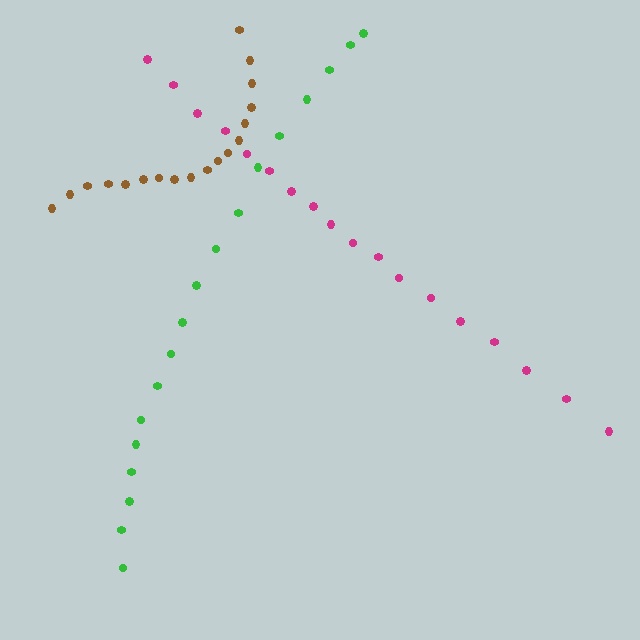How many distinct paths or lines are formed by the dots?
There are 3 distinct paths.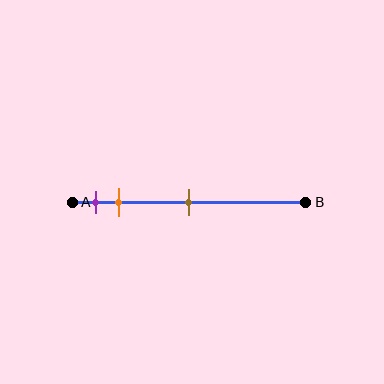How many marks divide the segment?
There are 3 marks dividing the segment.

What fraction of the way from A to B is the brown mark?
The brown mark is approximately 50% (0.5) of the way from A to B.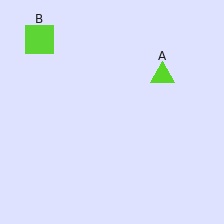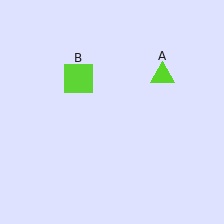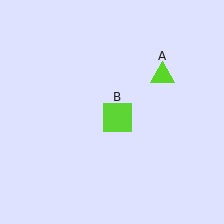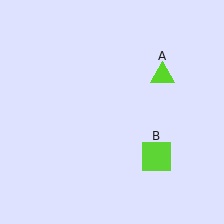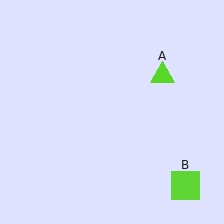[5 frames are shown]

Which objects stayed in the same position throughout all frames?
Lime triangle (object A) remained stationary.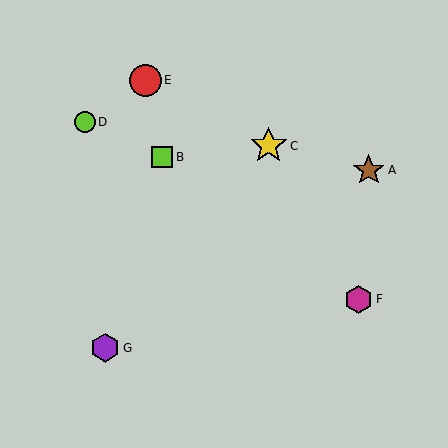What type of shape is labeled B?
Shape B is a lime square.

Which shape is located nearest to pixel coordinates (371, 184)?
The brown star (labeled A) at (369, 170) is nearest to that location.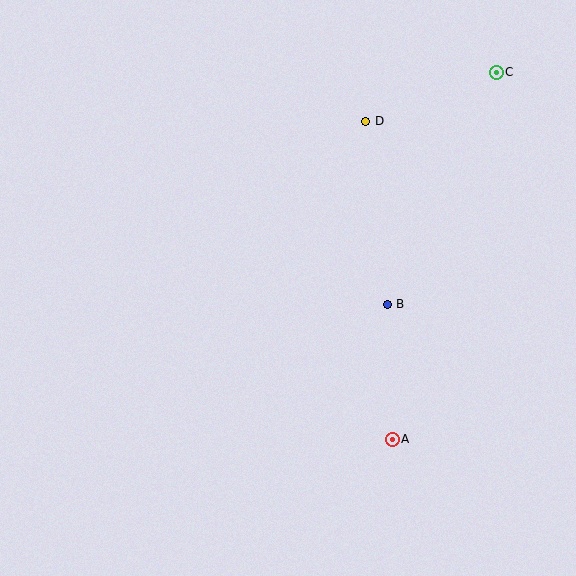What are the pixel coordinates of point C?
Point C is at (496, 72).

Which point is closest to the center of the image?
Point B at (387, 304) is closest to the center.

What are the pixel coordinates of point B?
Point B is at (387, 304).